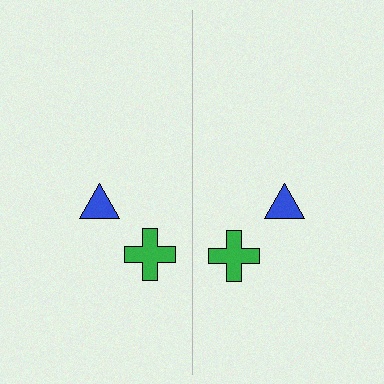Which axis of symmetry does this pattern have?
The pattern has a vertical axis of symmetry running through the center of the image.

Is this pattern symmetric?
Yes, this pattern has bilateral (reflection) symmetry.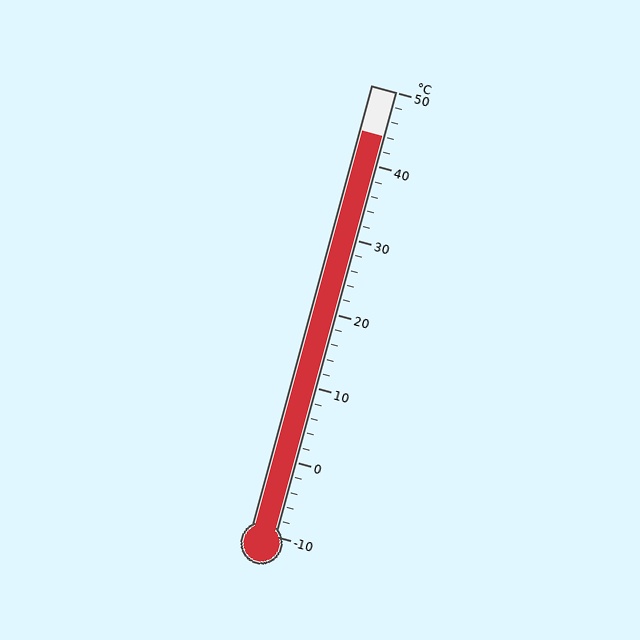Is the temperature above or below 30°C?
The temperature is above 30°C.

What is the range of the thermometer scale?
The thermometer scale ranges from -10°C to 50°C.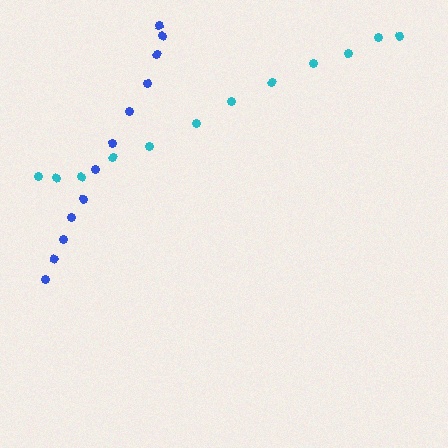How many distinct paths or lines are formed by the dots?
There are 2 distinct paths.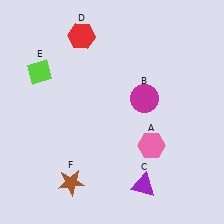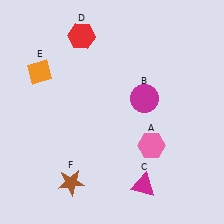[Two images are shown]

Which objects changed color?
C changed from purple to magenta. E changed from lime to orange.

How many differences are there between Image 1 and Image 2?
There are 2 differences between the two images.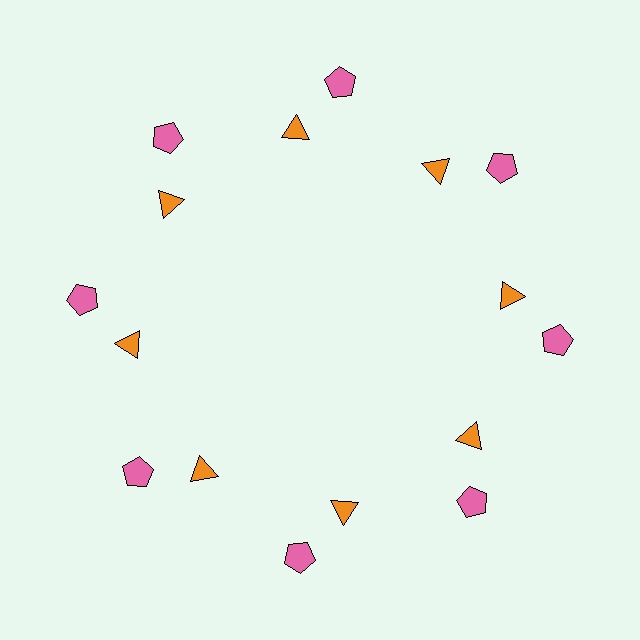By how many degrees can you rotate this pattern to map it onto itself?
The pattern maps onto itself every 45 degrees of rotation.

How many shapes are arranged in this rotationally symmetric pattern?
There are 16 shapes, arranged in 8 groups of 2.